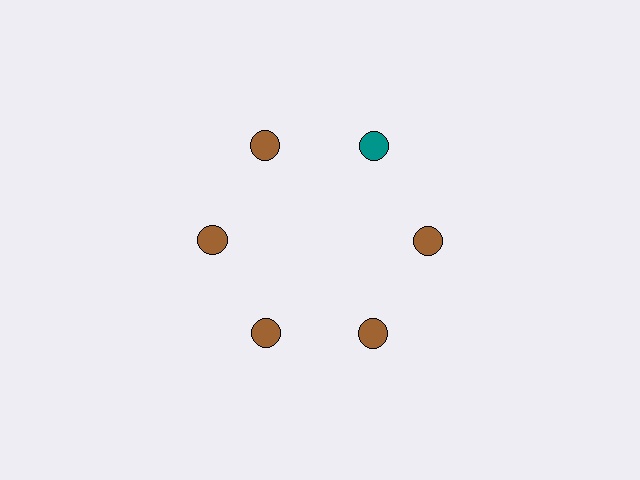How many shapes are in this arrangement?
There are 6 shapes arranged in a ring pattern.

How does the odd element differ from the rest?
It has a different color: teal instead of brown.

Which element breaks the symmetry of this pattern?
The teal circle at roughly the 1 o'clock position breaks the symmetry. All other shapes are brown circles.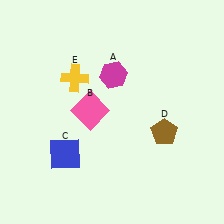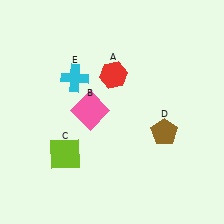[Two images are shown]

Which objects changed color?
A changed from magenta to red. C changed from blue to lime. E changed from yellow to cyan.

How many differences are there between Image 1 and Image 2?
There are 3 differences between the two images.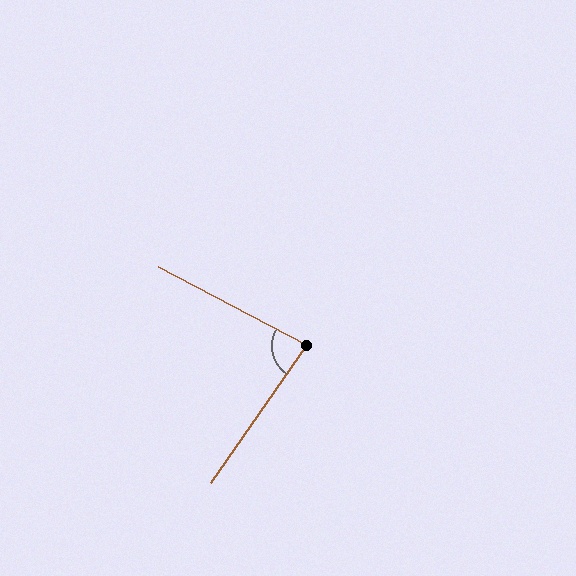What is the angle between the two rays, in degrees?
Approximately 83 degrees.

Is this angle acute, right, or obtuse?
It is acute.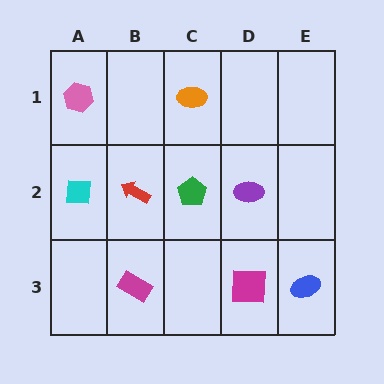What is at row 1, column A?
A pink hexagon.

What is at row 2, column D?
A purple ellipse.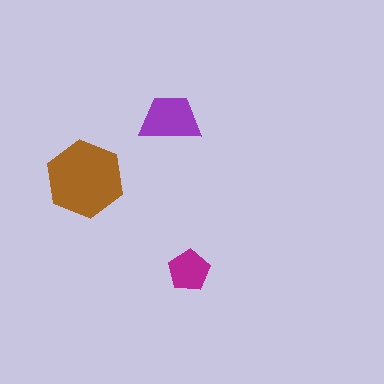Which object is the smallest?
The magenta pentagon.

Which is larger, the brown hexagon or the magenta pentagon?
The brown hexagon.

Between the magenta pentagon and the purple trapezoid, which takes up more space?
The purple trapezoid.